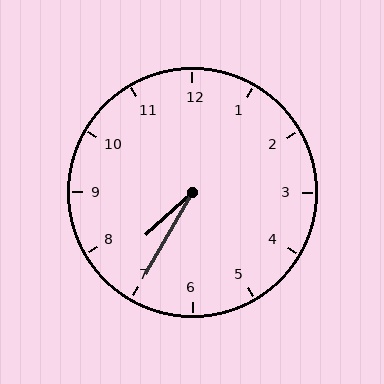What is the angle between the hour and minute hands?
Approximately 18 degrees.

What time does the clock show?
7:35.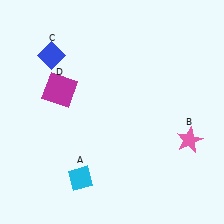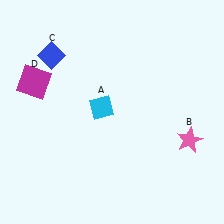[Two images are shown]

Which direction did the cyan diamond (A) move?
The cyan diamond (A) moved up.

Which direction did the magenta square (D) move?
The magenta square (D) moved left.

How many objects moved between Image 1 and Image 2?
2 objects moved between the two images.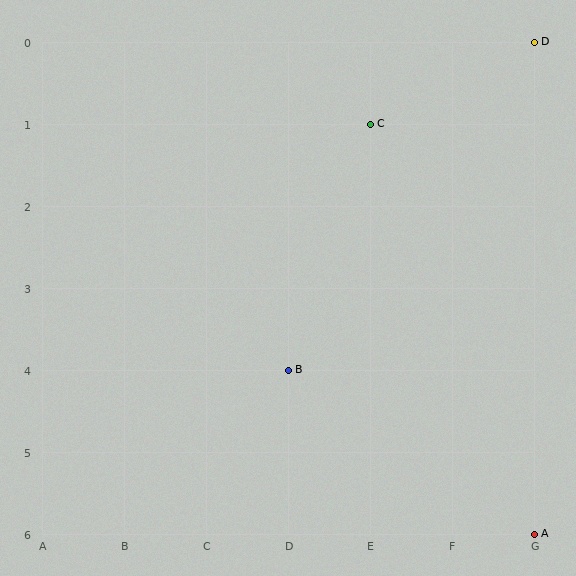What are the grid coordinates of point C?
Point C is at grid coordinates (E, 1).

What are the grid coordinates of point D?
Point D is at grid coordinates (G, 0).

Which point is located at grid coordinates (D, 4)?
Point B is at (D, 4).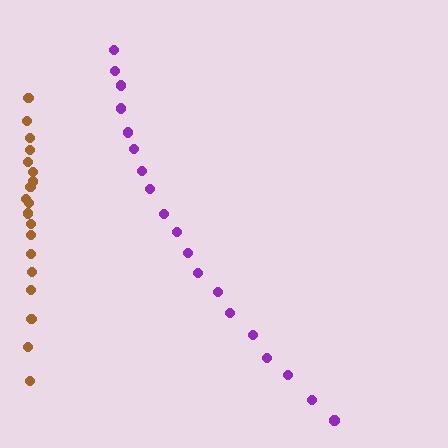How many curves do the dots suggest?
There are 2 distinct paths.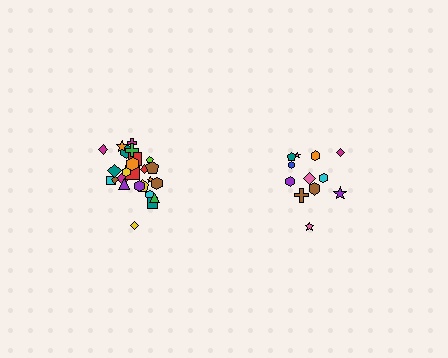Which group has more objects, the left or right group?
The left group.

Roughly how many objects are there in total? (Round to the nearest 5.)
Roughly 35 objects in total.